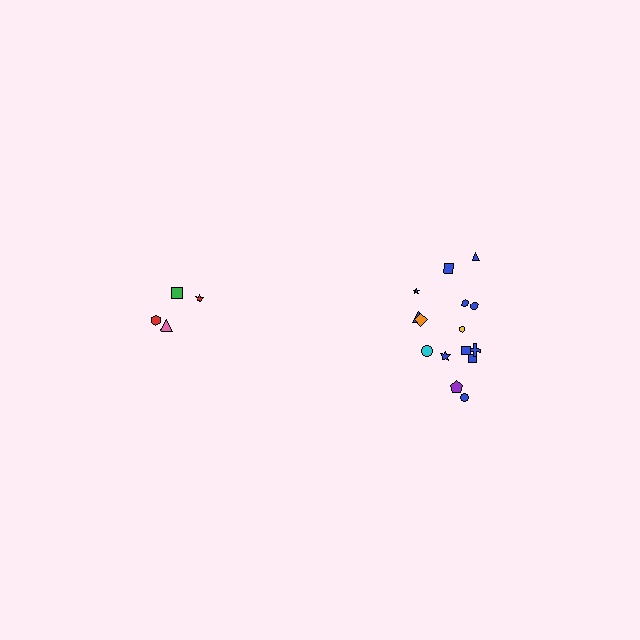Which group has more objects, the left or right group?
The right group.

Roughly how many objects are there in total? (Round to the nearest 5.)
Roughly 20 objects in total.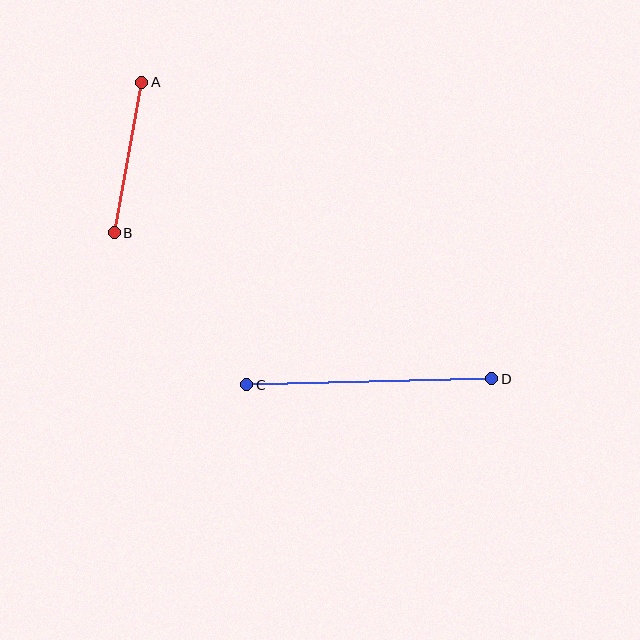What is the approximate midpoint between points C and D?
The midpoint is at approximately (369, 382) pixels.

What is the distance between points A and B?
The distance is approximately 153 pixels.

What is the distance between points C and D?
The distance is approximately 245 pixels.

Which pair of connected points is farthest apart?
Points C and D are farthest apart.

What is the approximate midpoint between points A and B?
The midpoint is at approximately (128, 157) pixels.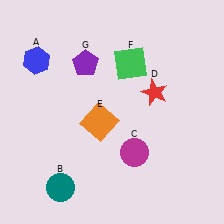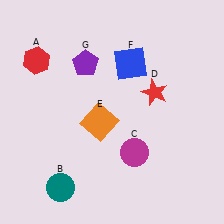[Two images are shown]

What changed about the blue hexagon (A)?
In Image 1, A is blue. In Image 2, it changed to red.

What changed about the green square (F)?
In Image 1, F is green. In Image 2, it changed to blue.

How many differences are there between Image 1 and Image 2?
There are 2 differences between the two images.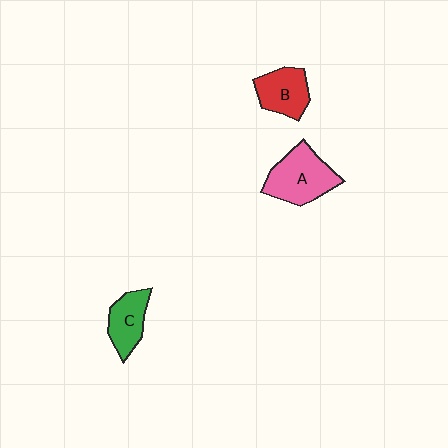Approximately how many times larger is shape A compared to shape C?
Approximately 1.5 times.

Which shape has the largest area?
Shape A (pink).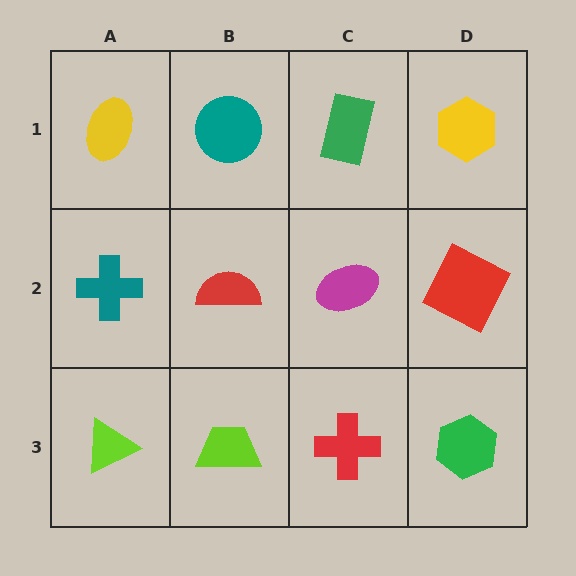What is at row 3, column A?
A lime triangle.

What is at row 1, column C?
A green rectangle.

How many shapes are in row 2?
4 shapes.